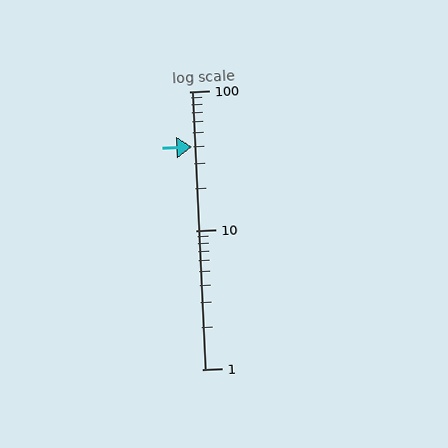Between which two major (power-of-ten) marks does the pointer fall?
The pointer is between 10 and 100.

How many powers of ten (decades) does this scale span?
The scale spans 2 decades, from 1 to 100.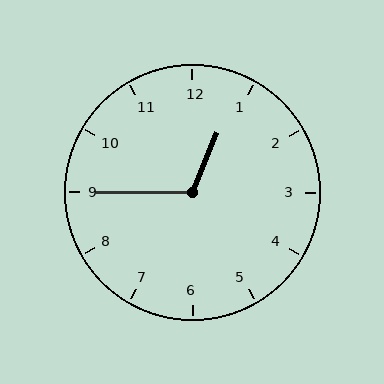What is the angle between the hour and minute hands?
Approximately 112 degrees.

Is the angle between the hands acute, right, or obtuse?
It is obtuse.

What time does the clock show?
12:45.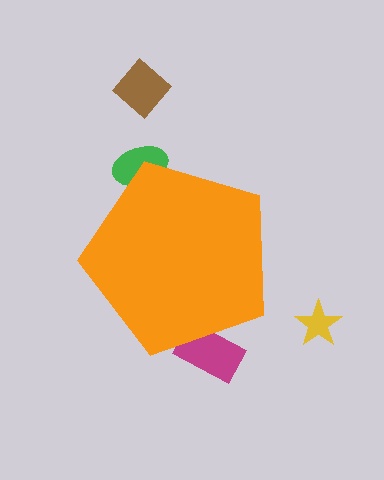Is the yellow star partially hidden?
No, the yellow star is fully visible.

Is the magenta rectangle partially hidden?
Yes, the magenta rectangle is partially hidden behind the orange pentagon.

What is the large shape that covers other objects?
An orange pentagon.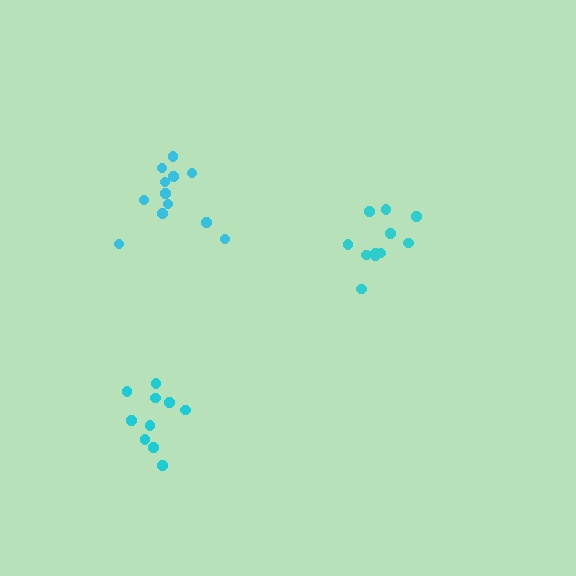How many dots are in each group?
Group 1: 11 dots, Group 2: 10 dots, Group 3: 12 dots (33 total).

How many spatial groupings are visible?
There are 3 spatial groupings.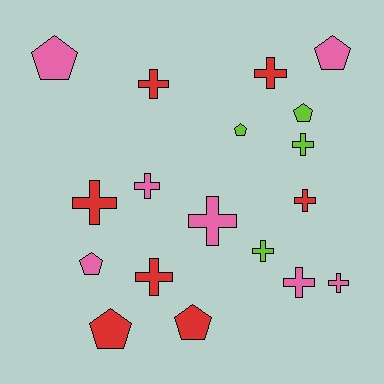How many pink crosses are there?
There are 4 pink crosses.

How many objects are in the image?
There are 18 objects.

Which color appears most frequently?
Pink, with 7 objects.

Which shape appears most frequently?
Cross, with 11 objects.